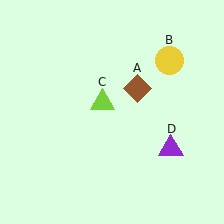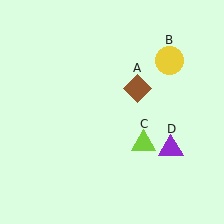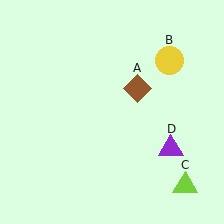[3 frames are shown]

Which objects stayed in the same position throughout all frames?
Brown diamond (object A) and yellow circle (object B) and purple triangle (object D) remained stationary.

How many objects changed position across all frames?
1 object changed position: lime triangle (object C).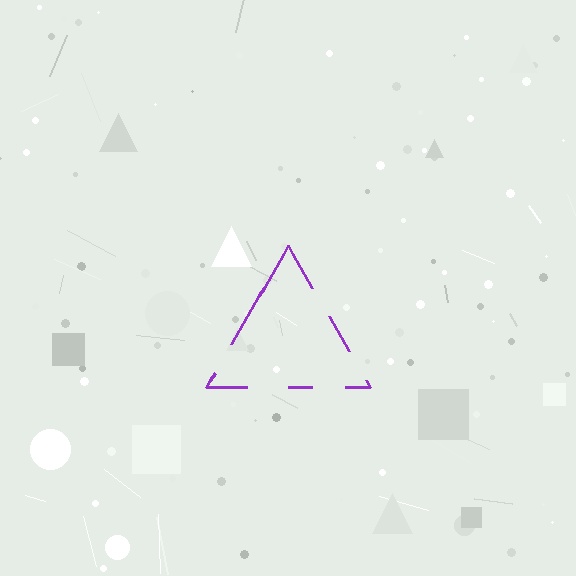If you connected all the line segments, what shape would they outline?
They would outline a triangle.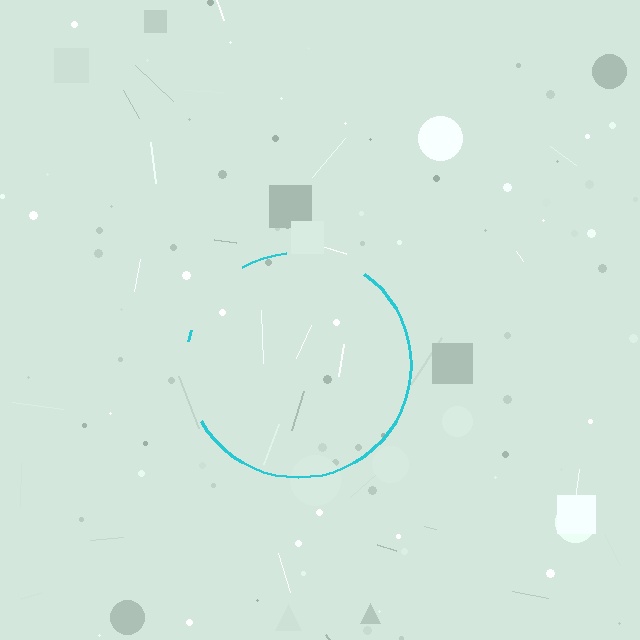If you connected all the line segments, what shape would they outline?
They would outline a circle.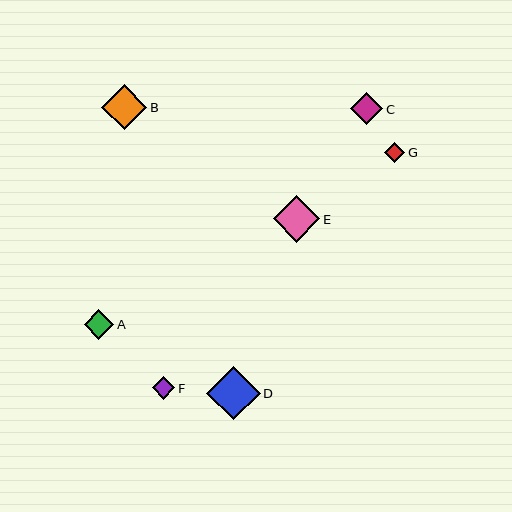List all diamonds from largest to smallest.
From largest to smallest: D, E, B, C, A, F, G.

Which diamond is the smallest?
Diamond G is the smallest with a size of approximately 20 pixels.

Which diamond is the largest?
Diamond D is the largest with a size of approximately 53 pixels.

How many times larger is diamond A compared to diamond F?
Diamond A is approximately 1.3 times the size of diamond F.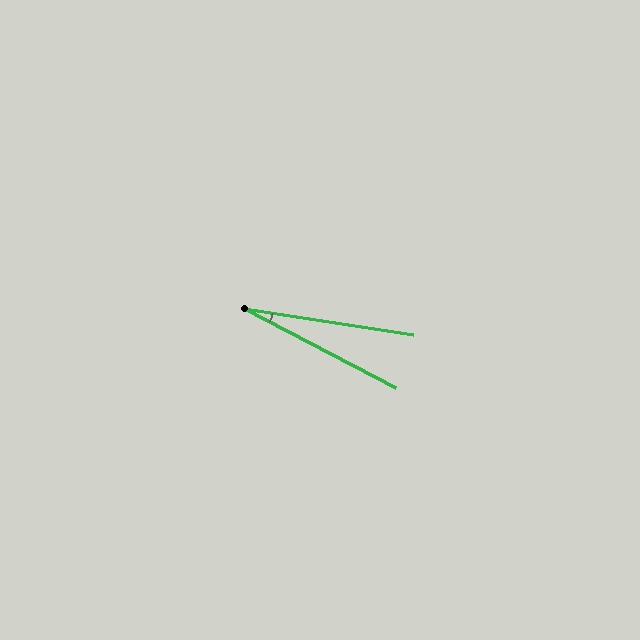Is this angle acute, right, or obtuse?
It is acute.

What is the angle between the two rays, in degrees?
Approximately 19 degrees.